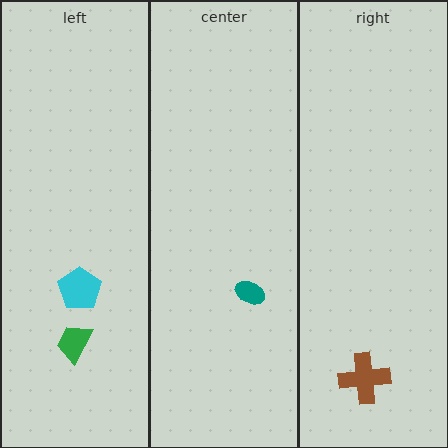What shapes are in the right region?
The brown cross.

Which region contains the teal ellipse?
The center region.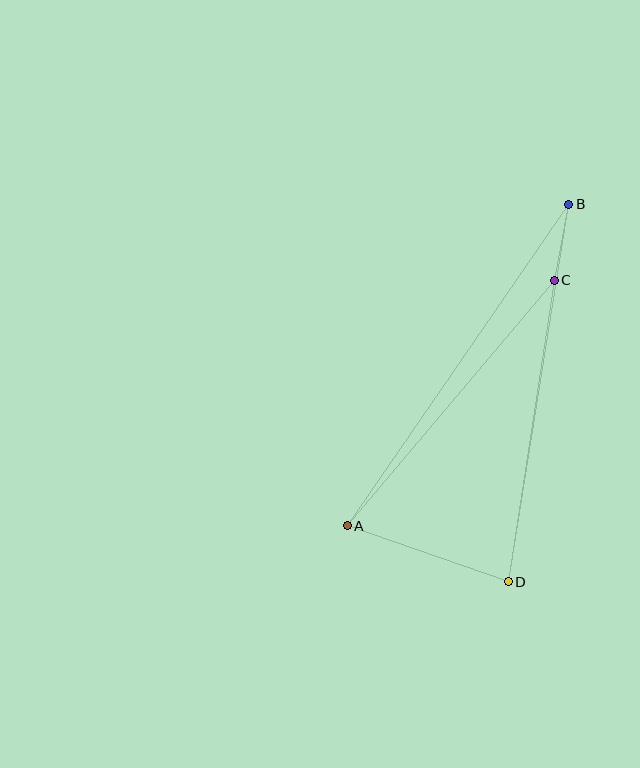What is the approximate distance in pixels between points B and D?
The distance between B and D is approximately 382 pixels.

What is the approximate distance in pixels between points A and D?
The distance between A and D is approximately 170 pixels.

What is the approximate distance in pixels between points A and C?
The distance between A and C is approximately 321 pixels.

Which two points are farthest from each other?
Points A and B are farthest from each other.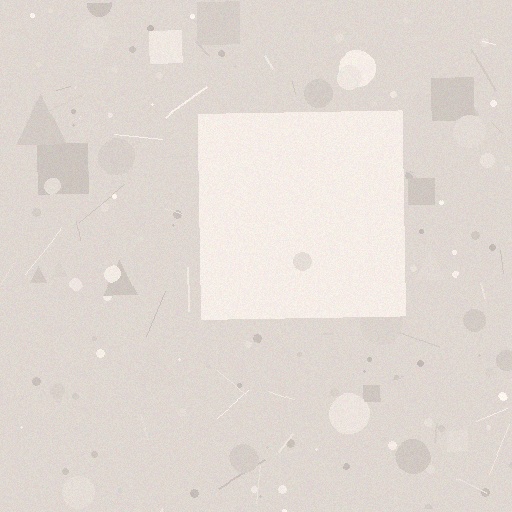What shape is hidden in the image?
A square is hidden in the image.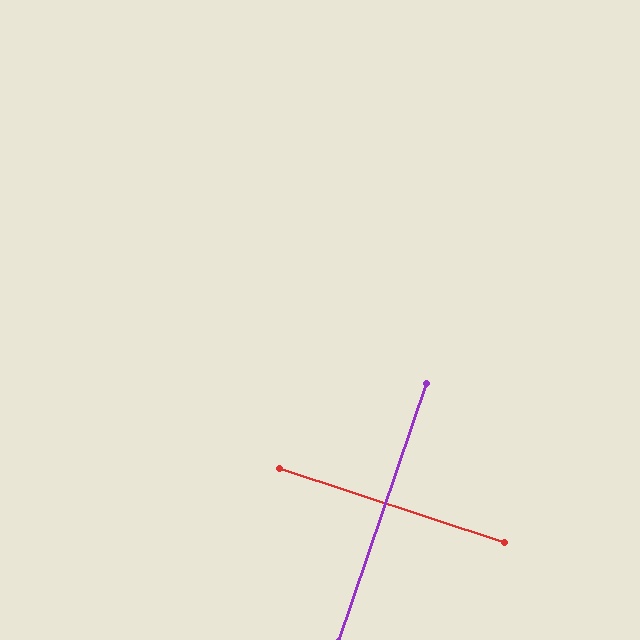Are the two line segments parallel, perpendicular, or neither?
Perpendicular — they meet at approximately 90°.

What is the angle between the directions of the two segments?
Approximately 90 degrees.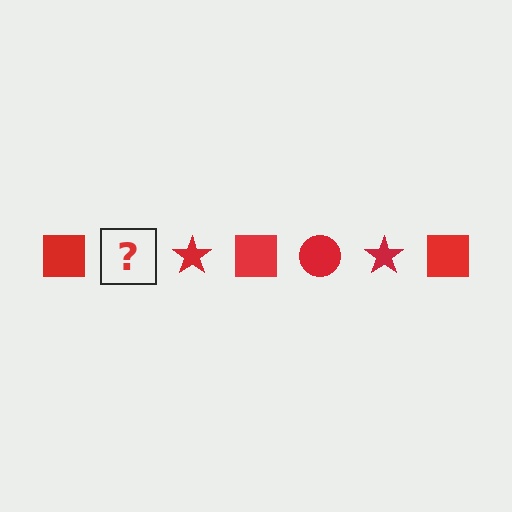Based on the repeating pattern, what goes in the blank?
The blank should be a red circle.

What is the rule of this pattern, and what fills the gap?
The rule is that the pattern cycles through square, circle, star shapes in red. The gap should be filled with a red circle.